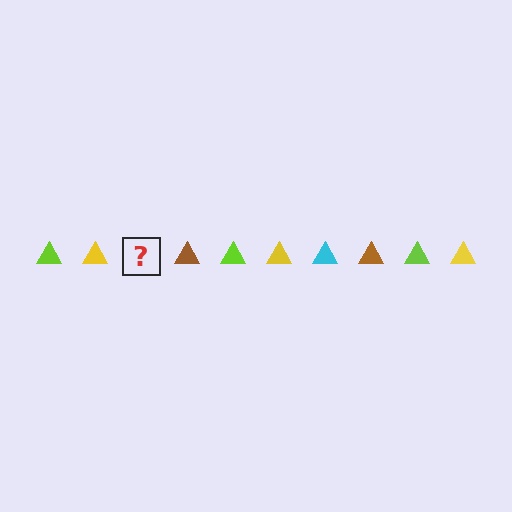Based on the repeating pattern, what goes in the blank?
The blank should be a cyan triangle.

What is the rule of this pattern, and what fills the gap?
The rule is that the pattern cycles through lime, yellow, cyan, brown triangles. The gap should be filled with a cyan triangle.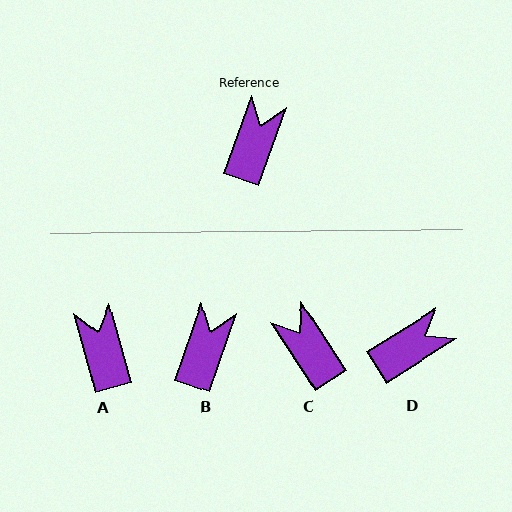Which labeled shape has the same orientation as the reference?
B.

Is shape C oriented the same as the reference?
No, it is off by about 52 degrees.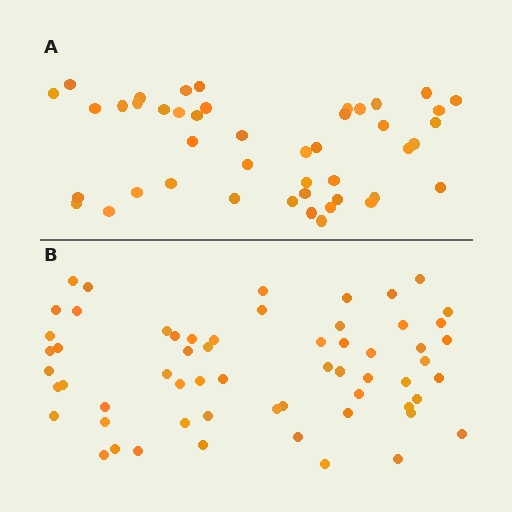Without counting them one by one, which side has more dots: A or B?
Region B (the bottom region) has more dots.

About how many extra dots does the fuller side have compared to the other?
Region B has approximately 15 more dots than region A.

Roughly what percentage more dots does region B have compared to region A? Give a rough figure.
About 35% more.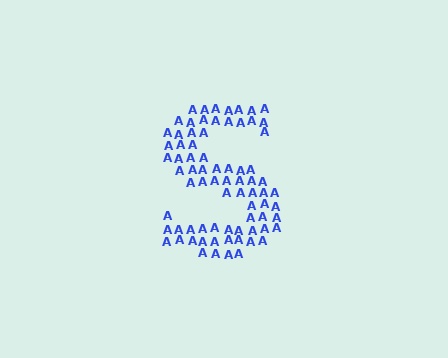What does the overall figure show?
The overall figure shows the letter S.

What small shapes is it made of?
It is made of small letter A's.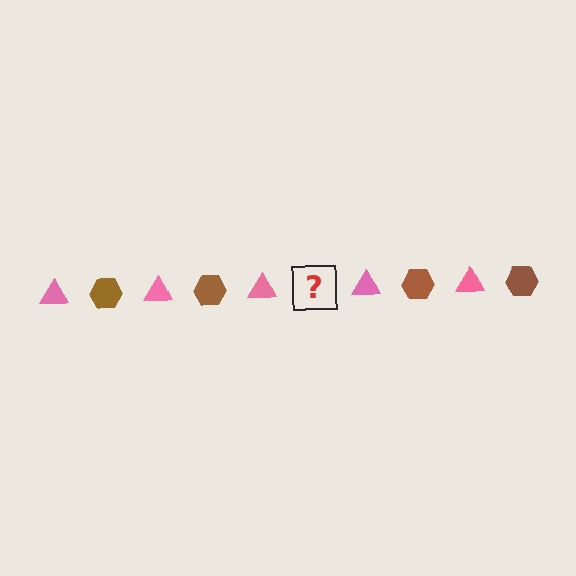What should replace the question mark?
The question mark should be replaced with a brown hexagon.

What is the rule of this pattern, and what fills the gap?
The rule is that the pattern alternates between pink triangle and brown hexagon. The gap should be filled with a brown hexagon.